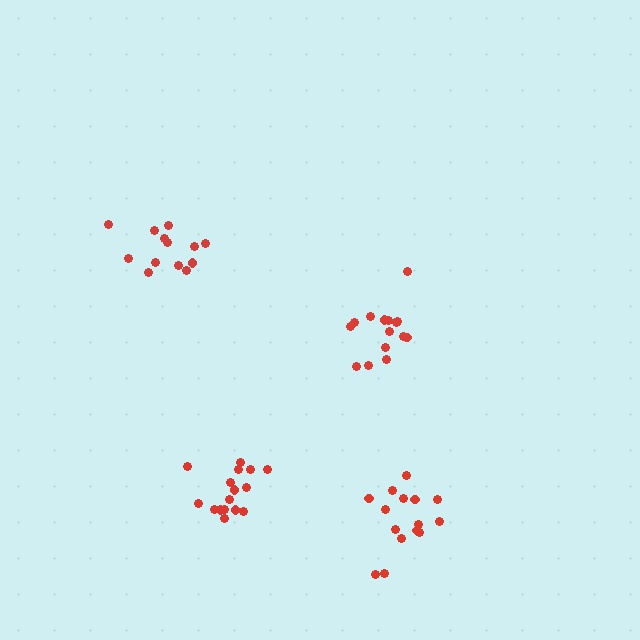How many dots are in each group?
Group 1: 15 dots, Group 2: 16 dots, Group 3: 13 dots, Group 4: 15 dots (59 total).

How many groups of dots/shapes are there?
There are 4 groups.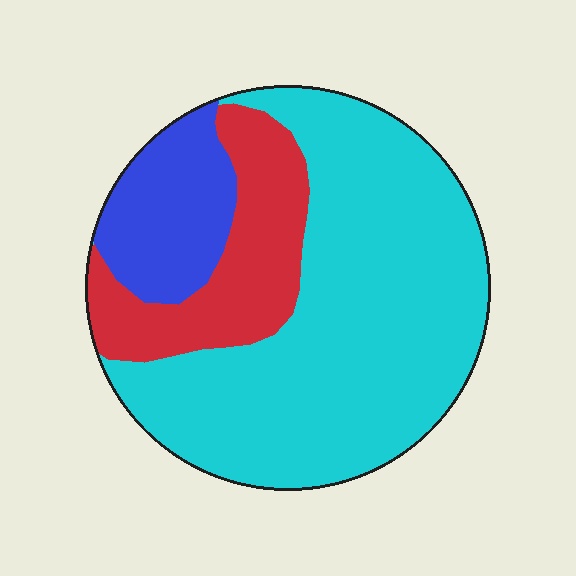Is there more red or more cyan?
Cyan.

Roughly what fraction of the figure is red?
Red takes up about one fifth (1/5) of the figure.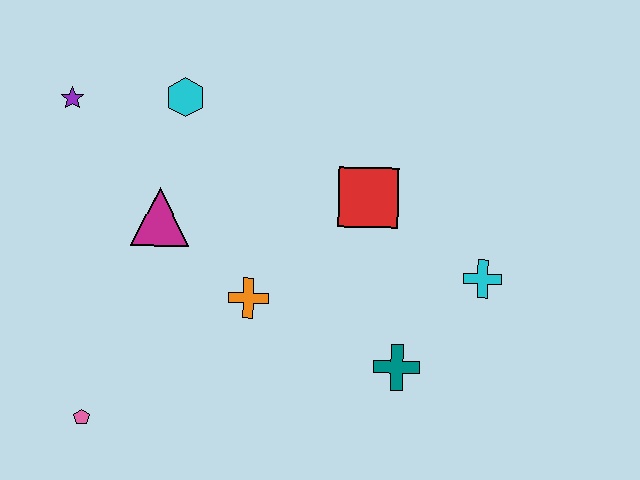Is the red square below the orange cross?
No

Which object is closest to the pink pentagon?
The orange cross is closest to the pink pentagon.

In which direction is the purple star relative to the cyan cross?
The purple star is to the left of the cyan cross.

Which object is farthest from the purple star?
The cyan cross is farthest from the purple star.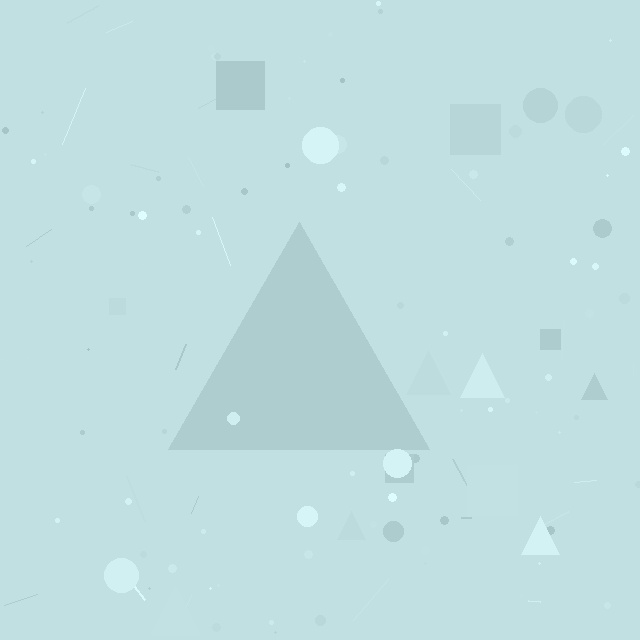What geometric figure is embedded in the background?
A triangle is embedded in the background.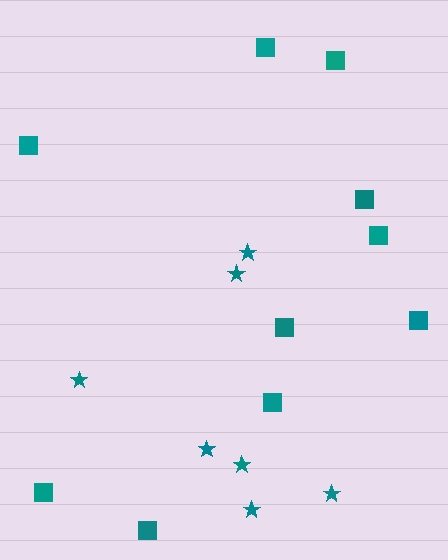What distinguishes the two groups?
There are 2 groups: one group of squares (10) and one group of stars (7).